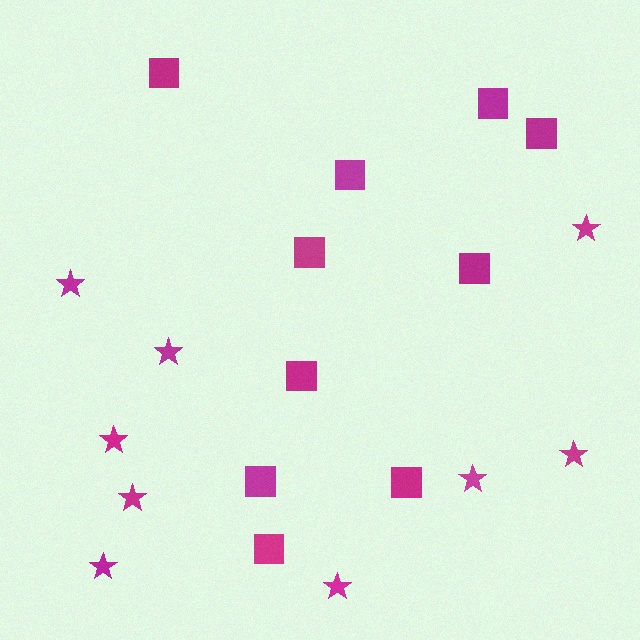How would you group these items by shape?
There are 2 groups: one group of stars (9) and one group of squares (10).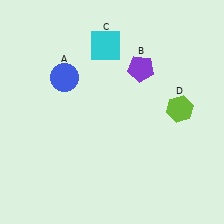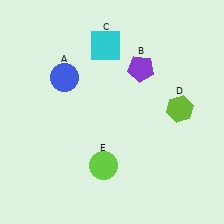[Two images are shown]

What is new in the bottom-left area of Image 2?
A lime circle (E) was added in the bottom-left area of Image 2.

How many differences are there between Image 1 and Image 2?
There is 1 difference between the two images.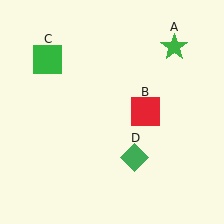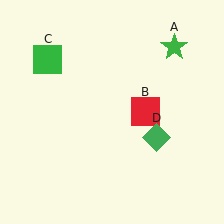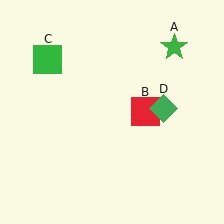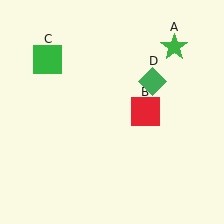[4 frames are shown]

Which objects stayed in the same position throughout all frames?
Green star (object A) and red square (object B) and green square (object C) remained stationary.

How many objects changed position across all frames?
1 object changed position: green diamond (object D).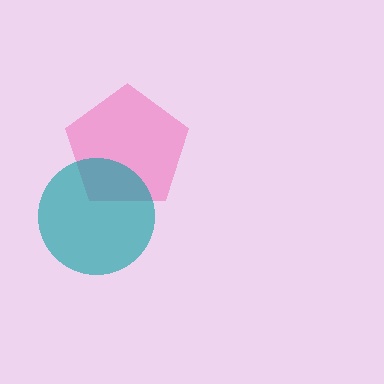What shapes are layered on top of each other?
The layered shapes are: a pink pentagon, a teal circle.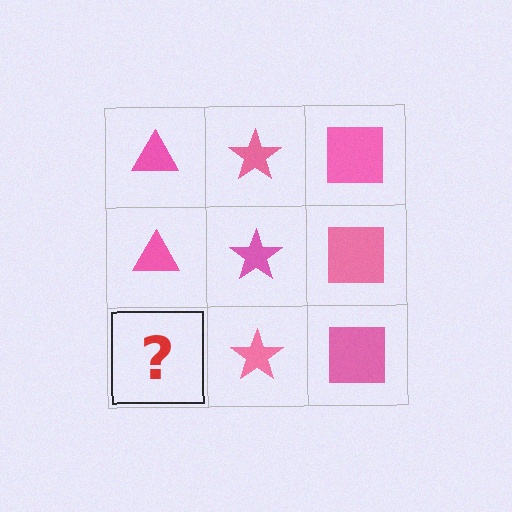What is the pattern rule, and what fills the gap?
The rule is that each column has a consistent shape. The gap should be filled with a pink triangle.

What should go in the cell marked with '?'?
The missing cell should contain a pink triangle.